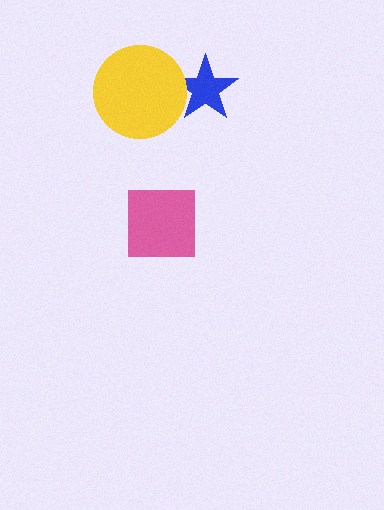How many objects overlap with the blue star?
1 object overlaps with the blue star.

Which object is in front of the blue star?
The yellow circle is in front of the blue star.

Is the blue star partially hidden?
Yes, it is partially covered by another shape.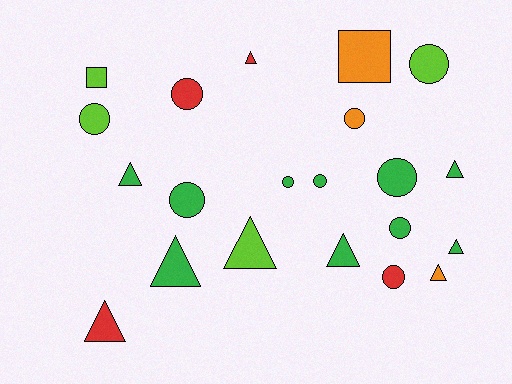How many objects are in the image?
There are 21 objects.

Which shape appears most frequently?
Circle, with 10 objects.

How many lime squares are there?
There is 1 lime square.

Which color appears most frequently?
Green, with 10 objects.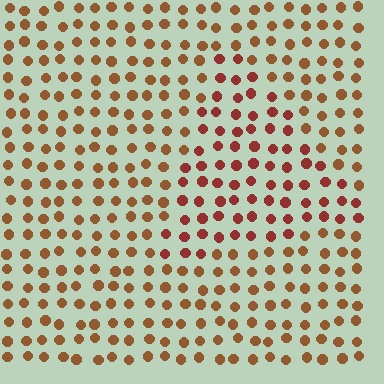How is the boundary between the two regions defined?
The boundary is defined purely by a slight shift in hue (about 25 degrees). Spacing, size, and orientation are identical on both sides.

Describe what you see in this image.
The image is filled with small brown elements in a uniform arrangement. A triangle-shaped region is visible where the elements are tinted to a slightly different hue, forming a subtle color boundary.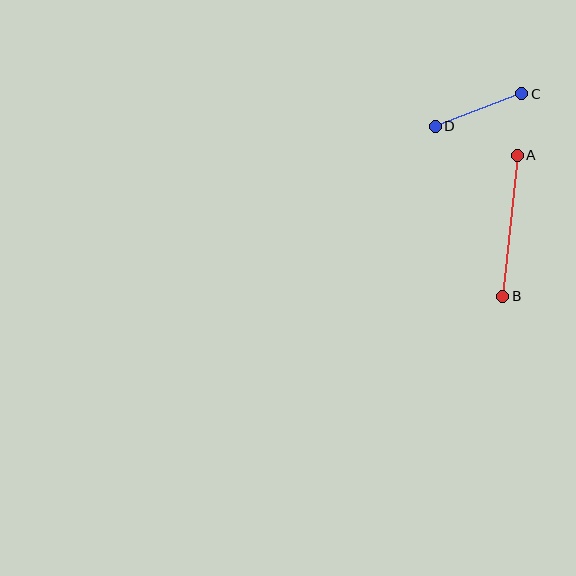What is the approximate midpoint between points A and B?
The midpoint is at approximately (510, 226) pixels.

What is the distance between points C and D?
The distance is approximately 92 pixels.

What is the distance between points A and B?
The distance is approximately 141 pixels.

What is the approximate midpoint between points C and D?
The midpoint is at approximately (478, 110) pixels.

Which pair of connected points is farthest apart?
Points A and B are farthest apart.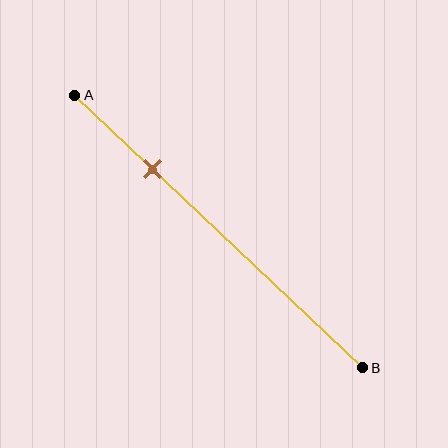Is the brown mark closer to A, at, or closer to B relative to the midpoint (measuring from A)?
The brown mark is closer to point A than the midpoint of segment AB.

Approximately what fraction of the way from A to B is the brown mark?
The brown mark is approximately 25% of the way from A to B.